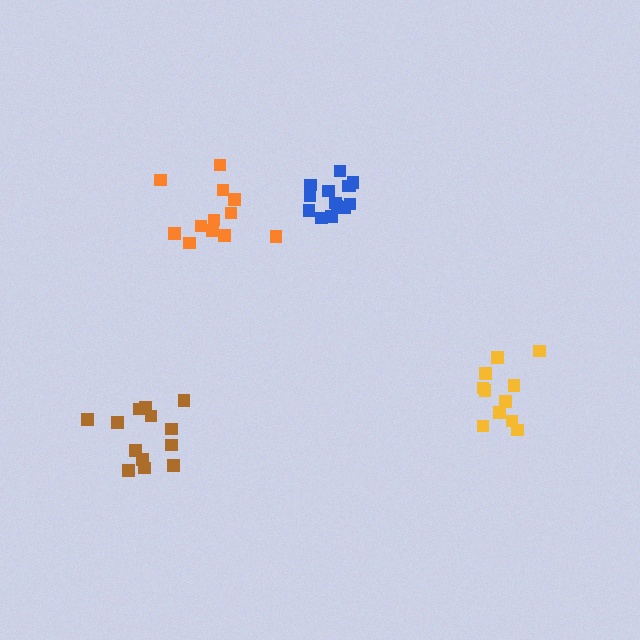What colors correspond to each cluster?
The clusters are colored: blue, yellow, orange, brown.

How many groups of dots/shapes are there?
There are 4 groups.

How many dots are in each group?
Group 1: 14 dots, Group 2: 11 dots, Group 3: 12 dots, Group 4: 13 dots (50 total).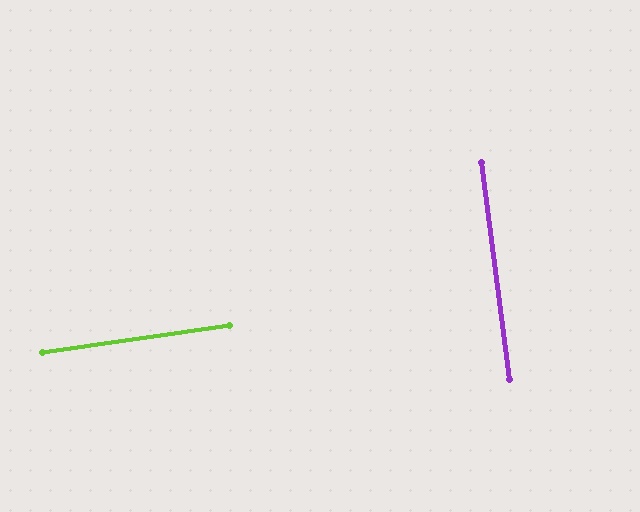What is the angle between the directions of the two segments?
Approximately 89 degrees.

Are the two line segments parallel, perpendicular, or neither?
Perpendicular — they meet at approximately 89°.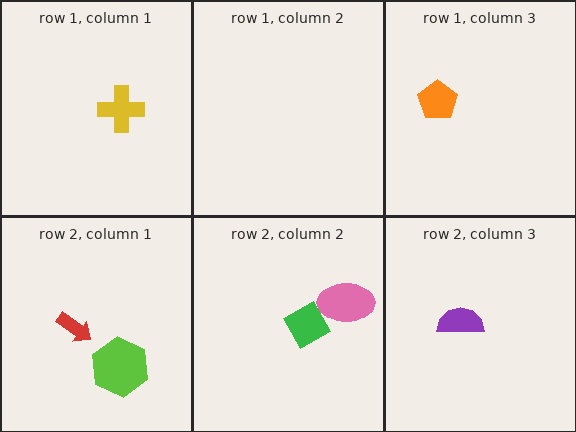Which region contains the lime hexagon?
The row 2, column 1 region.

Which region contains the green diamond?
The row 2, column 2 region.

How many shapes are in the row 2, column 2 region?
2.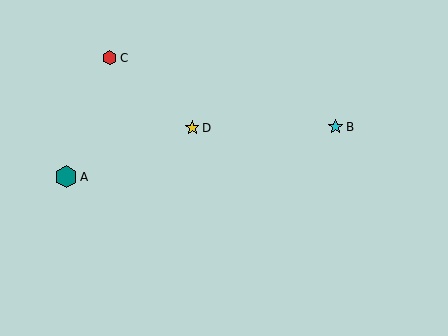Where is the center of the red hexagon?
The center of the red hexagon is at (110, 58).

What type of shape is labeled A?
Shape A is a teal hexagon.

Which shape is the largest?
The teal hexagon (labeled A) is the largest.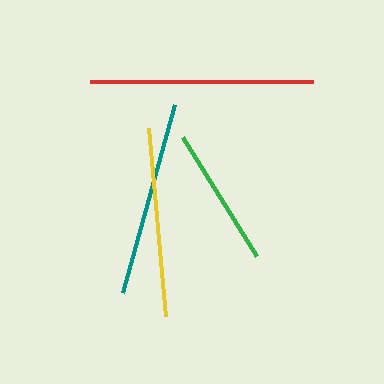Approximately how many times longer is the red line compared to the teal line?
The red line is approximately 1.1 times the length of the teal line.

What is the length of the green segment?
The green segment is approximately 140 pixels long.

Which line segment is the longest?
The red line is the longest at approximately 223 pixels.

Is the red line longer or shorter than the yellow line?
The red line is longer than the yellow line.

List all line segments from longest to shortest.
From longest to shortest: red, teal, yellow, green.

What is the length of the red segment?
The red segment is approximately 223 pixels long.